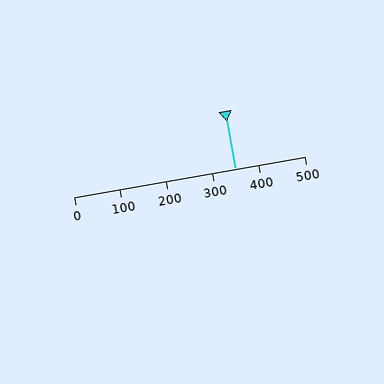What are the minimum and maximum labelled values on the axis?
The axis runs from 0 to 500.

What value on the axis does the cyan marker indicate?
The marker indicates approximately 350.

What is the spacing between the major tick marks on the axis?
The major ticks are spaced 100 apart.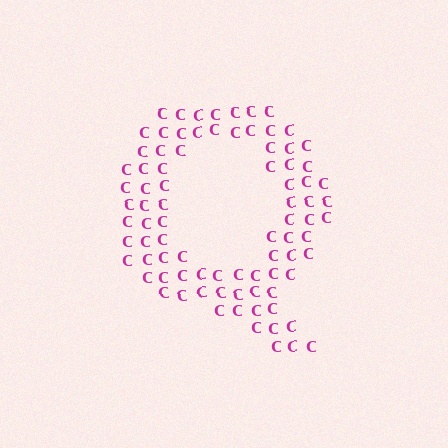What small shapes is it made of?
It is made of small letter C's.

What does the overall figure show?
The overall figure shows the letter Q.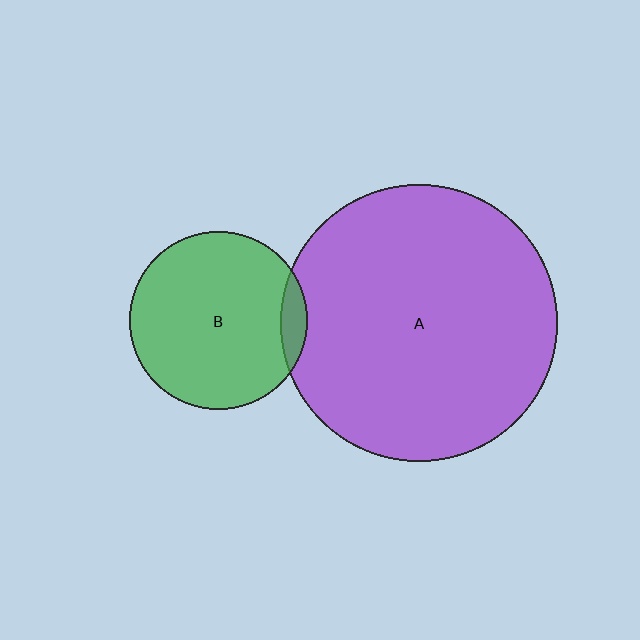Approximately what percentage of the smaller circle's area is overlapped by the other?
Approximately 5%.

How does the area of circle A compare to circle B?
Approximately 2.4 times.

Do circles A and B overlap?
Yes.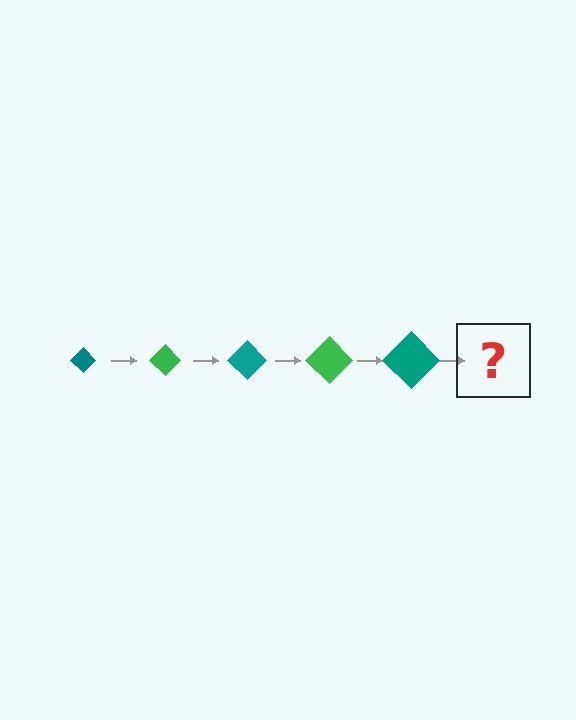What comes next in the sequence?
The next element should be a green diamond, larger than the previous one.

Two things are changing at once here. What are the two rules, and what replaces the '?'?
The two rules are that the diamond grows larger each step and the color cycles through teal and green. The '?' should be a green diamond, larger than the previous one.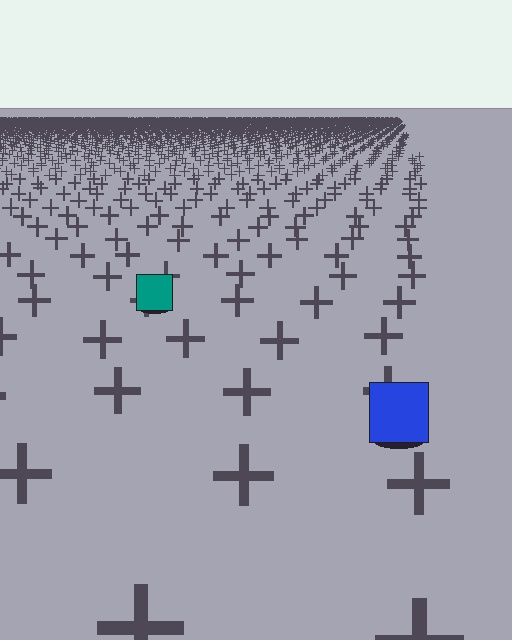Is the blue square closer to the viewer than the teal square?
Yes. The blue square is closer — you can tell from the texture gradient: the ground texture is coarser near it.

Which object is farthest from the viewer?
The teal square is farthest from the viewer. It appears smaller and the ground texture around it is denser.